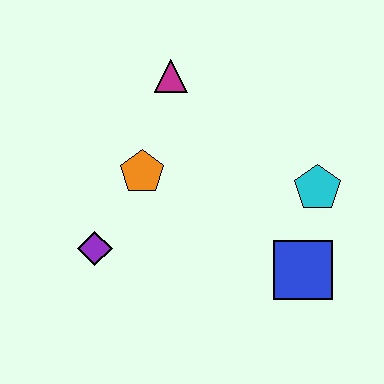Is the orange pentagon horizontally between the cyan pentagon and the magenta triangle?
No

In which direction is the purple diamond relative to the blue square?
The purple diamond is to the left of the blue square.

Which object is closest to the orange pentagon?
The purple diamond is closest to the orange pentagon.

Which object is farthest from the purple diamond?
The cyan pentagon is farthest from the purple diamond.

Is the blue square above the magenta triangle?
No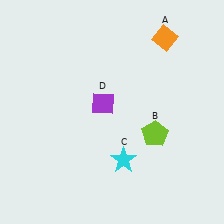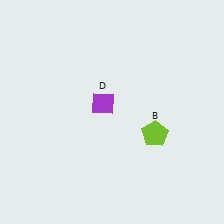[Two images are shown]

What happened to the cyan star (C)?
The cyan star (C) was removed in Image 2. It was in the bottom-right area of Image 1.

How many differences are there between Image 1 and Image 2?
There are 2 differences between the two images.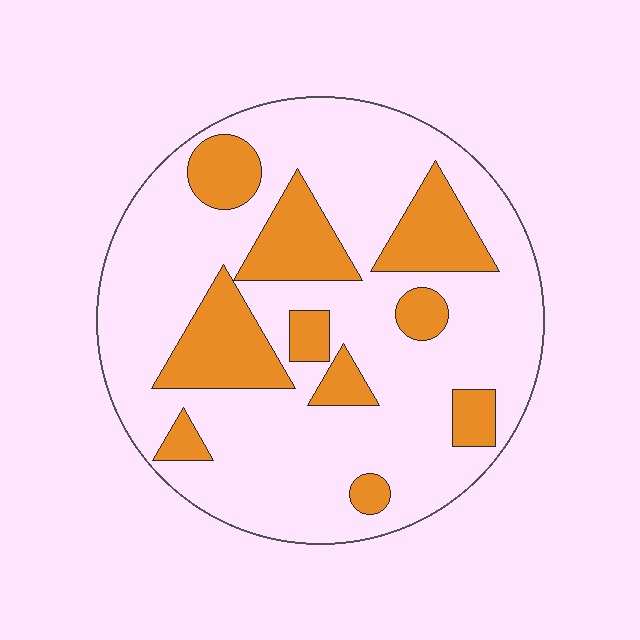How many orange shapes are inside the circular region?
10.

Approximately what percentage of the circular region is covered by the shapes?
Approximately 25%.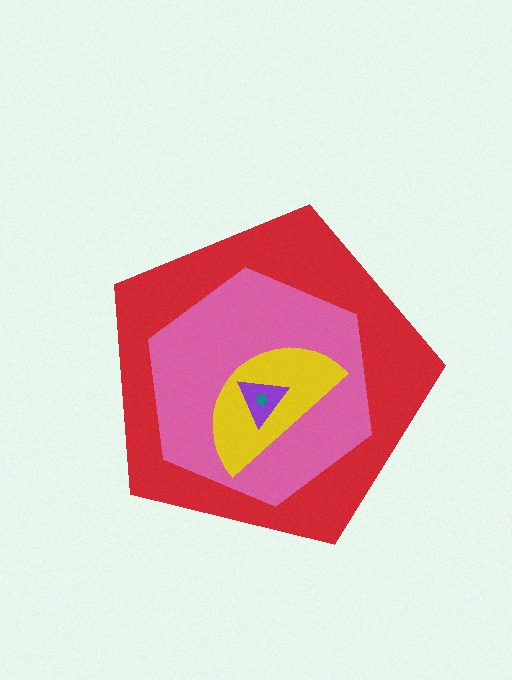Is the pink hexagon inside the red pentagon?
Yes.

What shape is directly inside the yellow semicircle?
The purple triangle.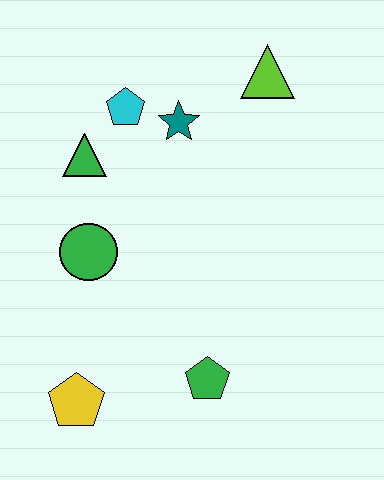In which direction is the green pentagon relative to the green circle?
The green pentagon is below the green circle.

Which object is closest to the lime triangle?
The teal star is closest to the lime triangle.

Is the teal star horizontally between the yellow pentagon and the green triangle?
No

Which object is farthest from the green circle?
The lime triangle is farthest from the green circle.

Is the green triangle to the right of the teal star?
No